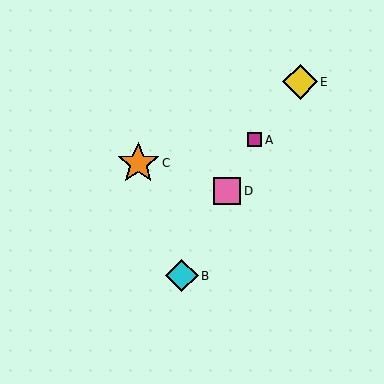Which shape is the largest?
The orange star (labeled C) is the largest.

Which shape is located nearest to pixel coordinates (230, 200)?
The pink square (labeled D) at (227, 191) is nearest to that location.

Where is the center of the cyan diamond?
The center of the cyan diamond is at (182, 276).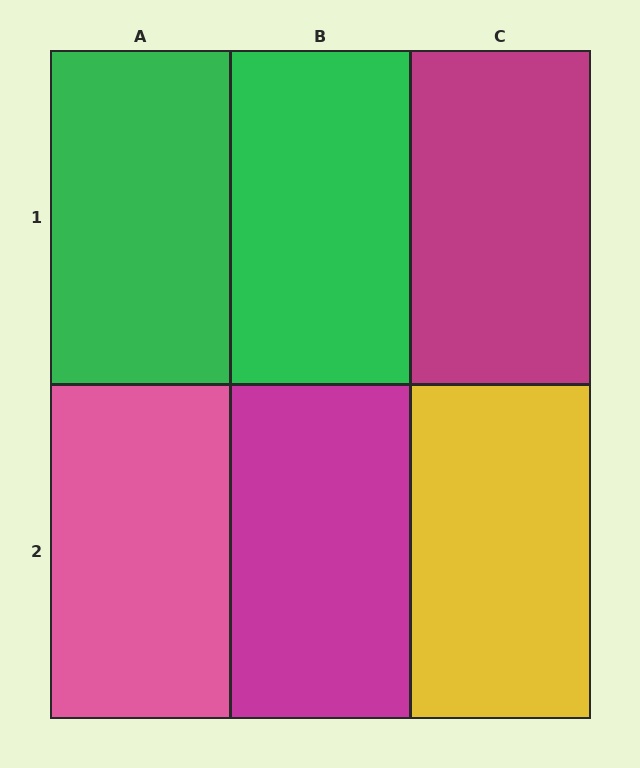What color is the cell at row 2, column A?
Pink.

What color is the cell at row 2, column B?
Magenta.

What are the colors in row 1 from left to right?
Green, green, magenta.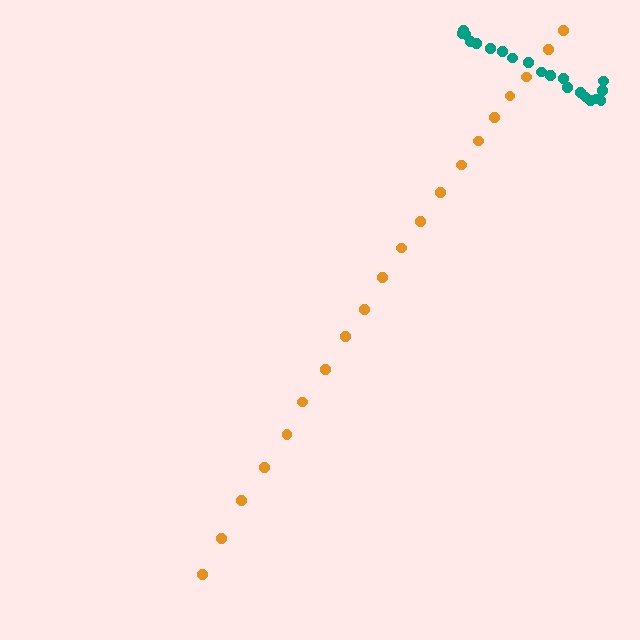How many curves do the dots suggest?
There are 2 distinct paths.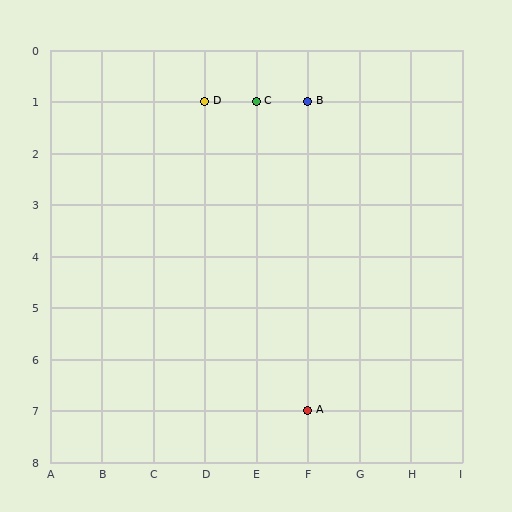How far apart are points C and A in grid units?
Points C and A are 1 column and 6 rows apart (about 6.1 grid units diagonally).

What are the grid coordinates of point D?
Point D is at grid coordinates (D, 1).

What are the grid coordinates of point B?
Point B is at grid coordinates (F, 1).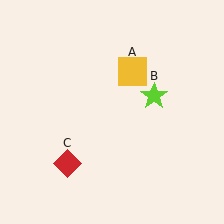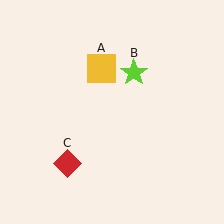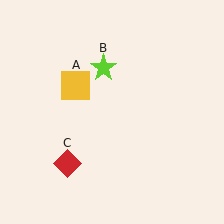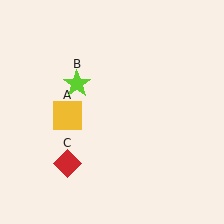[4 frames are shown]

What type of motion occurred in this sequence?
The yellow square (object A), lime star (object B) rotated counterclockwise around the center of the scene.